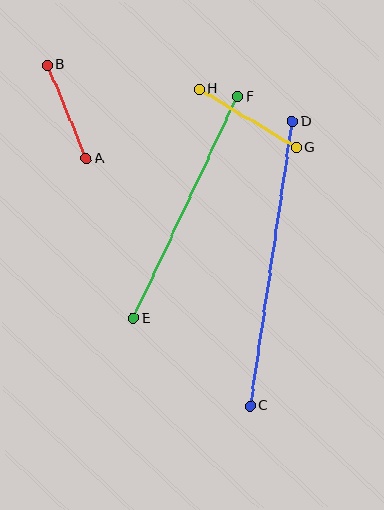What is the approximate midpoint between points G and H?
The midpoint is at approximately (248, 118) pixels.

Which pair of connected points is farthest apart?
Points C and D are farthest apart.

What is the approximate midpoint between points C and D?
The midpoint is at approximately (271, 263) pixels.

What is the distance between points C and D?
The distance is approximately 287 pixels.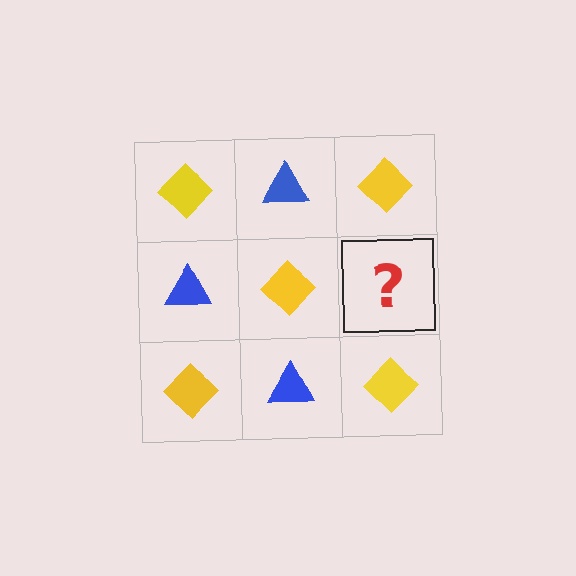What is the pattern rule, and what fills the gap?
The rule is that it alternates yellow diamond and blue triangle in a checkerboard pattern. The gap should be filled with a blue triangle.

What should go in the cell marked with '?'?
The missing cell should contain a blue triangle.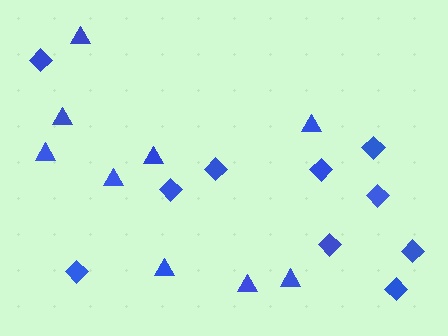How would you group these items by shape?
There are 2 groups: one group of diamonds (10) and one group of triangles (9).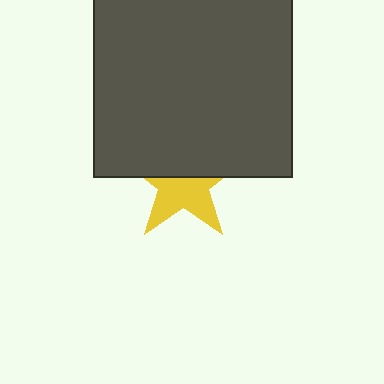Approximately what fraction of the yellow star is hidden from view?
Roughly 49% of the yellow star is hidden behind the dark gray square.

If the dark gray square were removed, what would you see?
You would see the complete yellow star.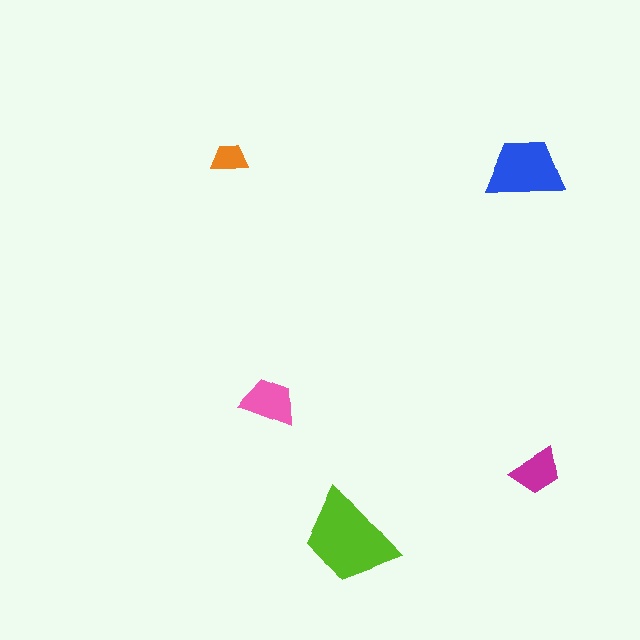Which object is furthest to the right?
The magenta trapezoid is rightmost.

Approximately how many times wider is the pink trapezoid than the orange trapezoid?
About 1.5 times wider.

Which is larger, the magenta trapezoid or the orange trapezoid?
The magenta one.